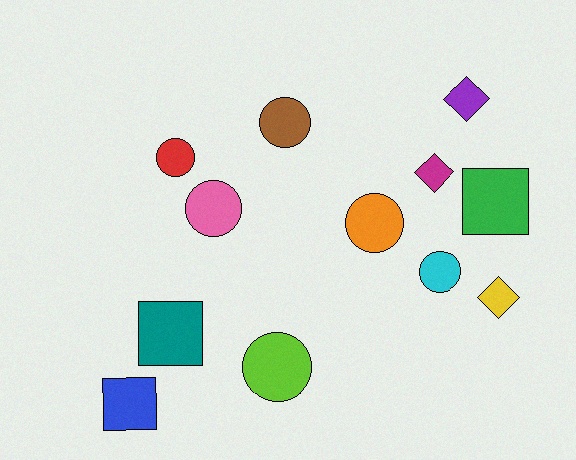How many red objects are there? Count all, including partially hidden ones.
There is 1 red object.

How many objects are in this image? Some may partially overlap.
There are 12 objects.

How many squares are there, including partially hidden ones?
There are 3 squares.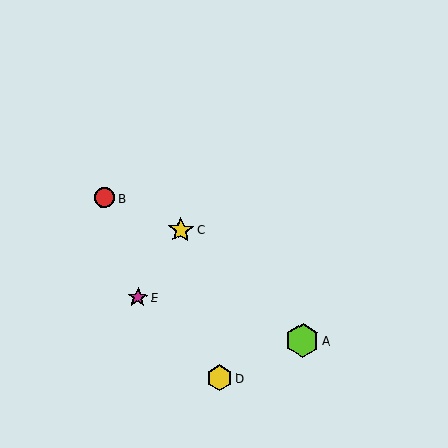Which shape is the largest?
The lime hexagon (labeled A) is the largest.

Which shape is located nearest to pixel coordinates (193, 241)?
The yellow star (labeled C) at (181, 230) is nearest to that location.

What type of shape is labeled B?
Shape B is a red circle.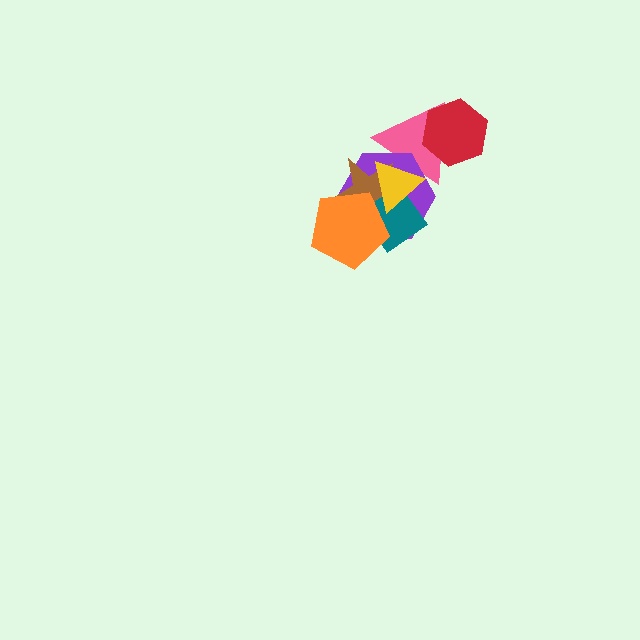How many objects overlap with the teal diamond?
4 objects overlap with the teal diamond.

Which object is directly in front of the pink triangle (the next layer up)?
The purple hexagon is directly in front of the pink triangle.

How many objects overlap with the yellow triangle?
5 objects overlap with the yellow triangle.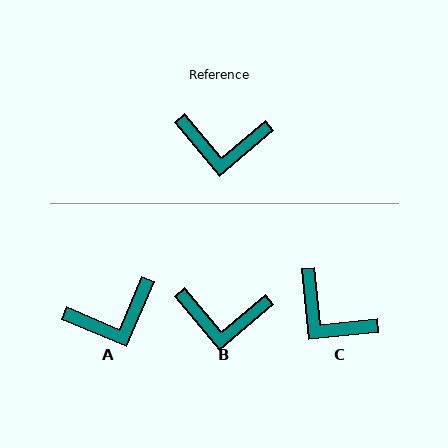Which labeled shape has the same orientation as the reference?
B.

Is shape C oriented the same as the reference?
No, it is off by about 34 degrees.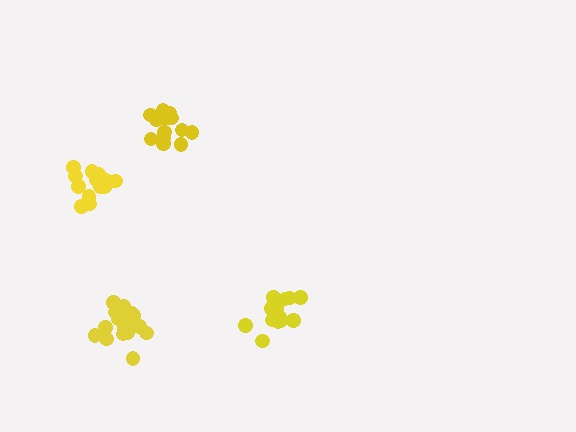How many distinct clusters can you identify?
There are 4 distinct clusters.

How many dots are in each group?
Group 1: 18 dots, Group 2: 13 dots, Group 3: 14 dots, Group 4: 16 dots (61 total).